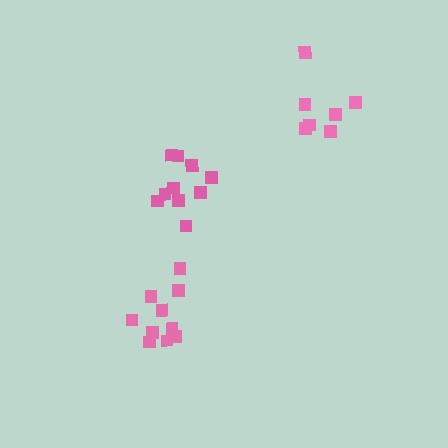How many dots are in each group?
Group 1: 7 dots, Group 2: 10 dots, Group 3: 10 dots (27 total).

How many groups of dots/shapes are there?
There are 3 groups.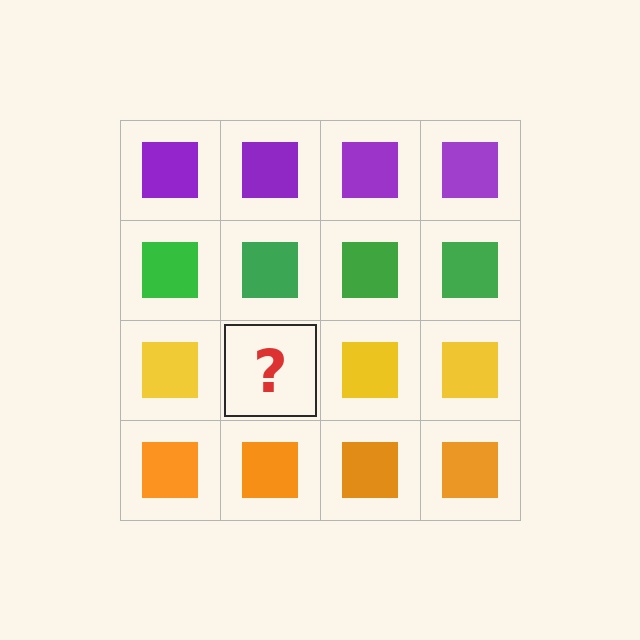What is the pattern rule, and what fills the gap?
The rule is that each row has a consistent color. The gap should be filled with a yellow square.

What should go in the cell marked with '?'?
The missing cell should contain a yellow square.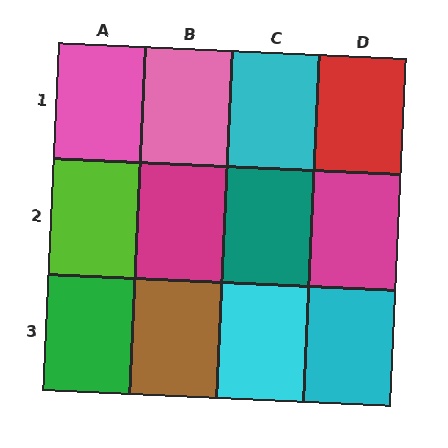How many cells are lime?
1 cell is lime.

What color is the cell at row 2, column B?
Magenta.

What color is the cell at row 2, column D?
Magenta.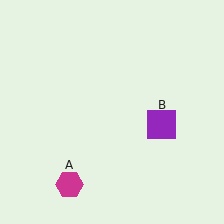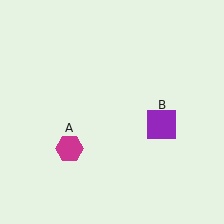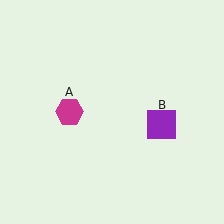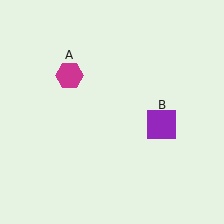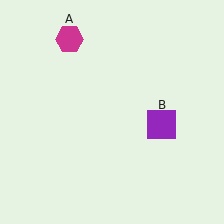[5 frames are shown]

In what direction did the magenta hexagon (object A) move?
The magenta hexagon (object A) moved up.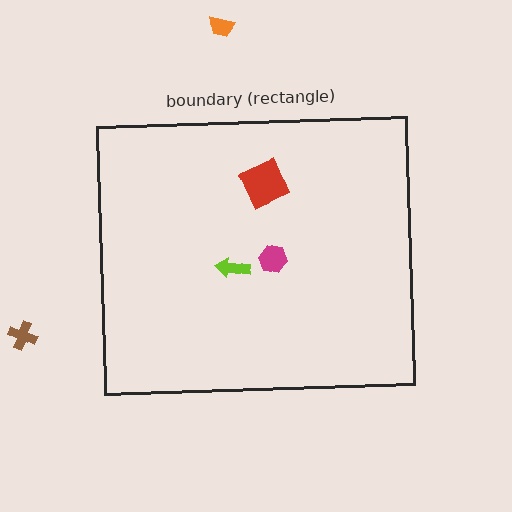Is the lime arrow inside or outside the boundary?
Inside.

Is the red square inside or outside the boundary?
Inside.